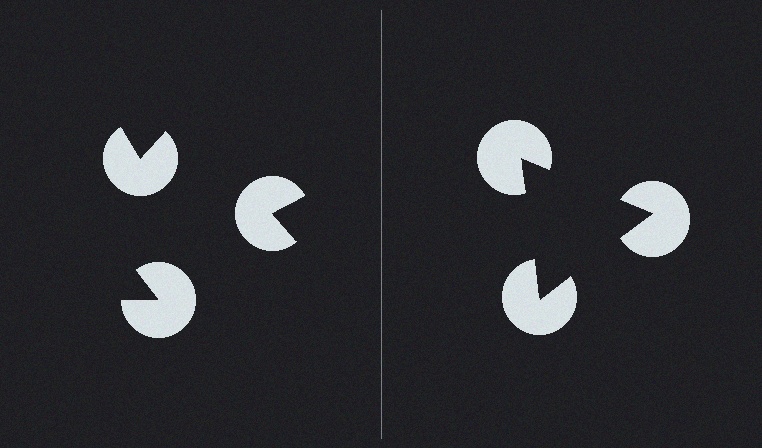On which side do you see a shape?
An illusory triangle appears on the right side. On the left side the wedge cuts are rotated, so no coherent shape forms.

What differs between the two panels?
The pac-man discs are positioned identically on both sides; only the wedge orientations differ. On the right they align to a triangle; on the left they are misaligned.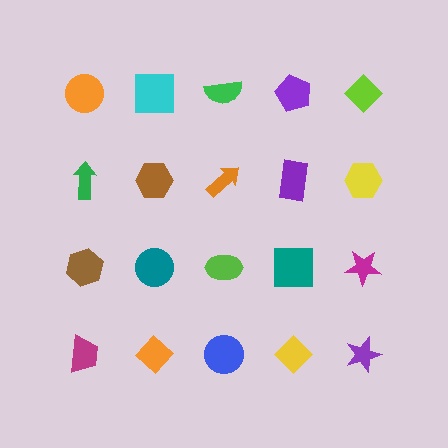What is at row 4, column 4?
A yellow diamond.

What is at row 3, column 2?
A teal circle.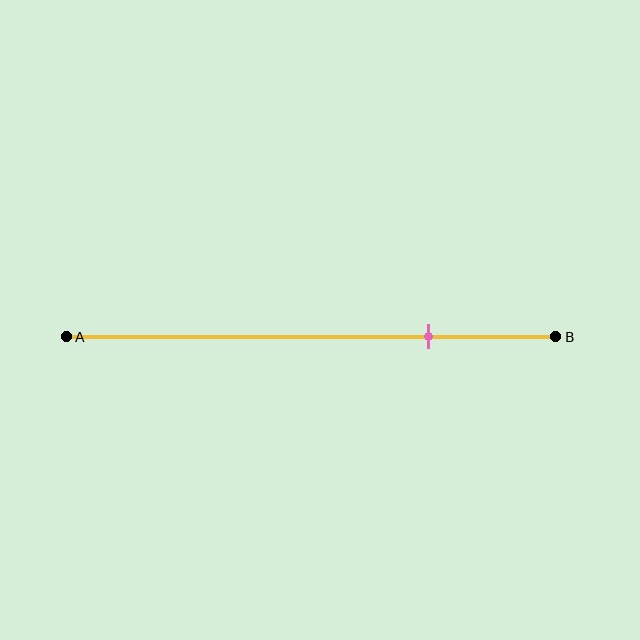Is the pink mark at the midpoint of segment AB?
No, the mark is at about 75% from A, not at the 50% midpoint.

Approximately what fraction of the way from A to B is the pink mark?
The pink mark is approximately 75% of the way from A to B.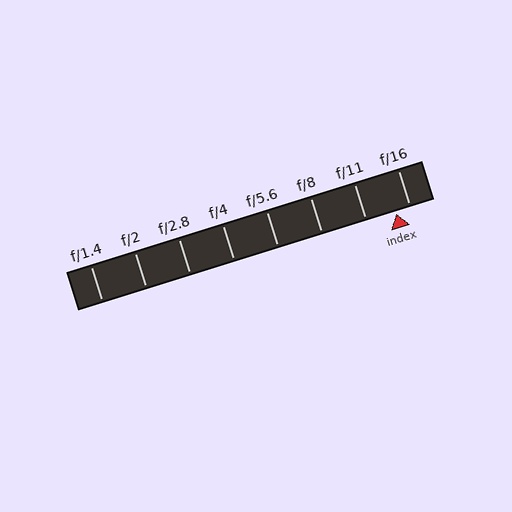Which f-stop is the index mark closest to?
The index mark is closest to f/16.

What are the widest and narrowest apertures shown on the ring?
The widest aperture shown is f/1.4 and the narrowest is f/16.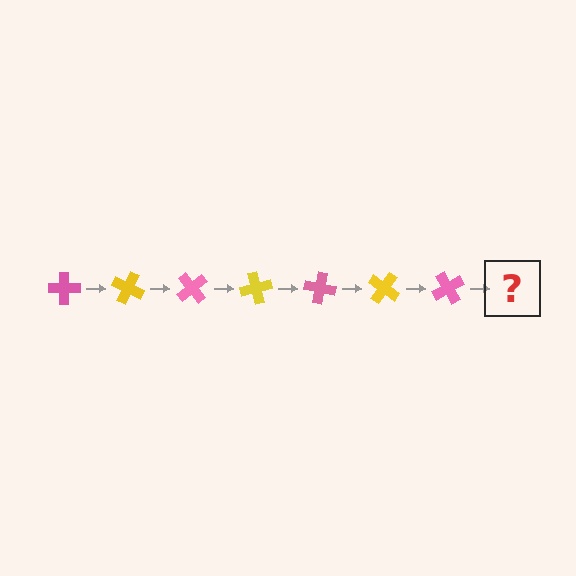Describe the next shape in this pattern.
It should be a yellow cross, rotated 175 degrees from the start.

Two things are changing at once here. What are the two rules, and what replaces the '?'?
The two rules are that it rotates 25 degrees each step and the color cycles through pink and yellow. The '?' should be a yellow cross, rotated 175 degrees from the start.